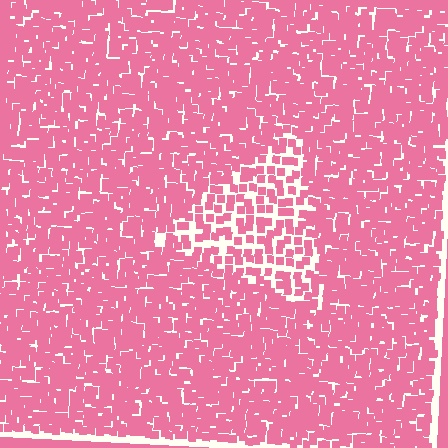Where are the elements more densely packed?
The elements are more densely packed outside the triangle boundary.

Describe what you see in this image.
The image contains small pink elements arranged at two different densities. A triangle-shaped region is visible where the elements are less densely packed than the surrounding area.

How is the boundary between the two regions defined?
The boundary is defined by a change in element density (approximately 2.0x ratio). All elements are the same color, size, and shape.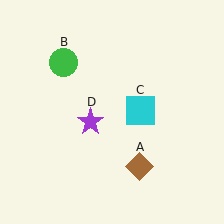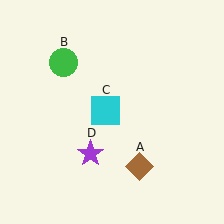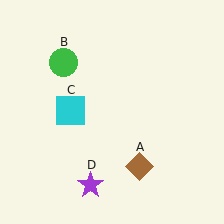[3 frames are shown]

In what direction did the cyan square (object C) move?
The cyan square (object C) moved left.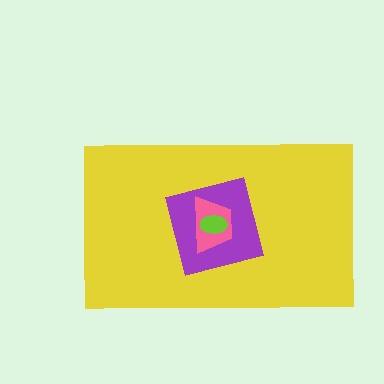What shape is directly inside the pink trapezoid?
The lime ellipse.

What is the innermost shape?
The lime ellipse.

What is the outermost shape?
The yellow rectangle.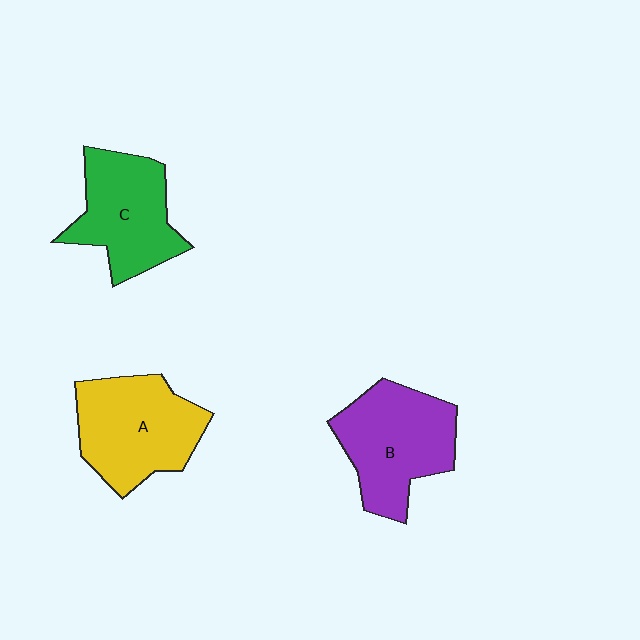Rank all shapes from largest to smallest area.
From largest to smallest: A (yellow), B (purple), C (green).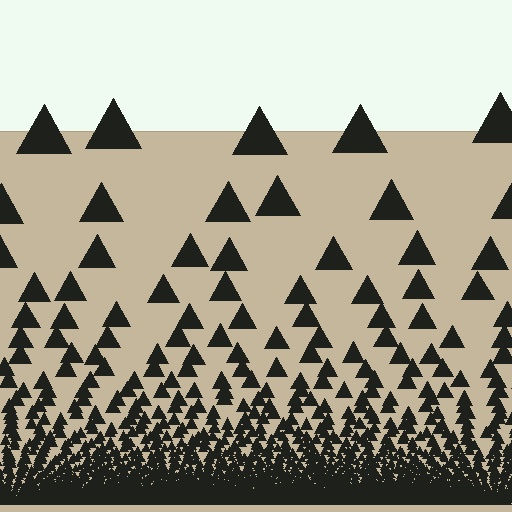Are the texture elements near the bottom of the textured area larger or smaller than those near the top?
Smaller. The gradient is inverted — elements near the bottom are smaller and denser.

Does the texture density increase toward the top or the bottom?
Density increases toward the bottom.